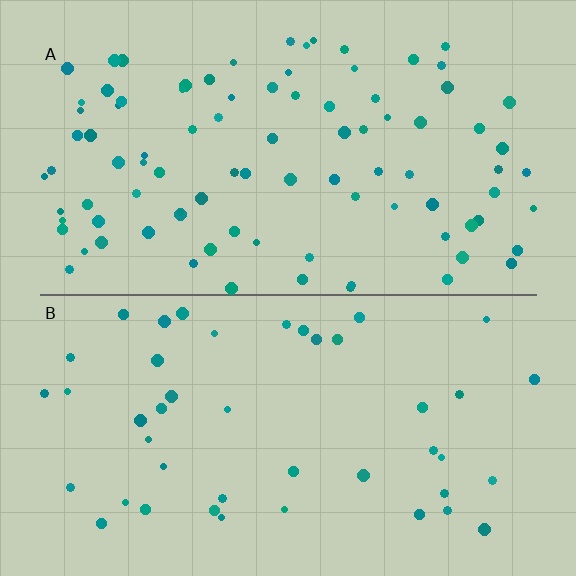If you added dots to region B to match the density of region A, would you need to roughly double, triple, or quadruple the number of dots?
Approximately double.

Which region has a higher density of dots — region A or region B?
A (the top).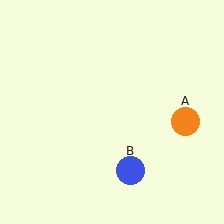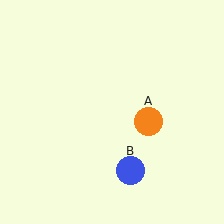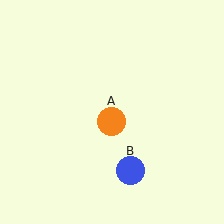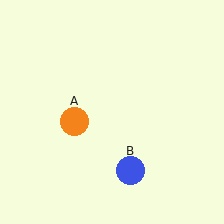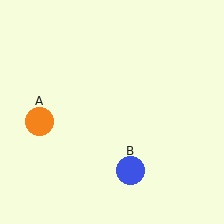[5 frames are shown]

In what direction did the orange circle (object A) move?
The orange circle (object A) moved left.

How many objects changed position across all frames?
1 object changed position: orange circle (object A).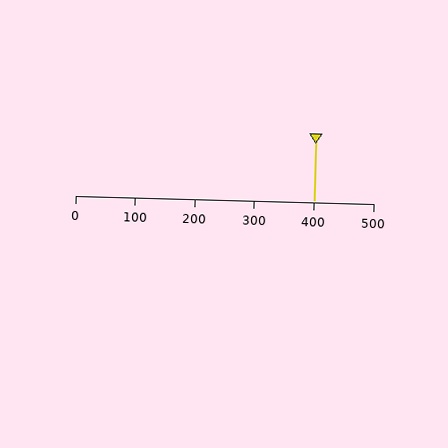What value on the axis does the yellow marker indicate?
The marker indicates approximately 400.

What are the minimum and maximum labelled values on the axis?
The axis runs from 0 to 500.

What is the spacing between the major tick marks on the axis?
The major ticks are spaced 100 apart.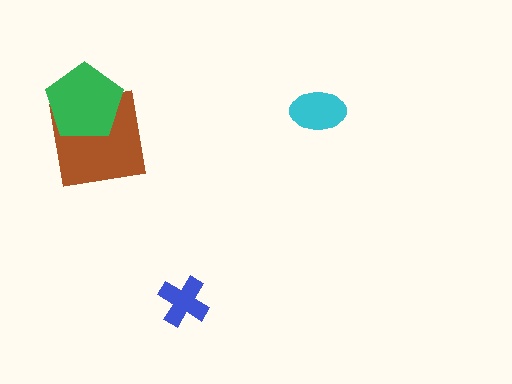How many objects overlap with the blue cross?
0 objects overlap with the blue cross.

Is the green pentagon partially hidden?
No, no other shape covers it.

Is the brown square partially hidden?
Yes, it is partially covered by another shape.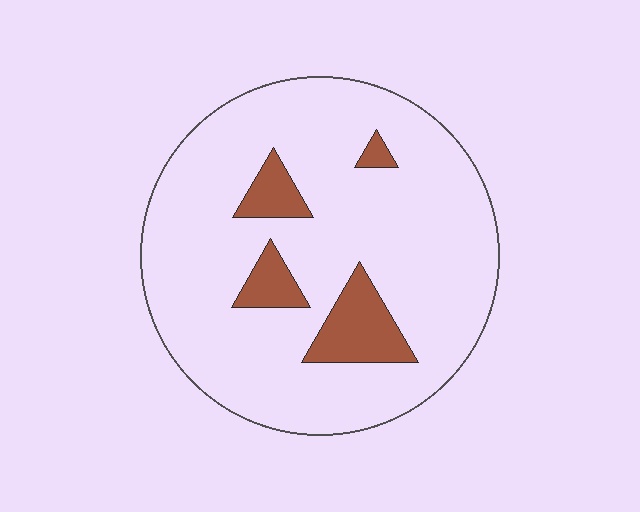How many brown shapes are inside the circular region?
4.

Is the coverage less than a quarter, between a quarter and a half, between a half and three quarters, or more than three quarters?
Less than a quarter.